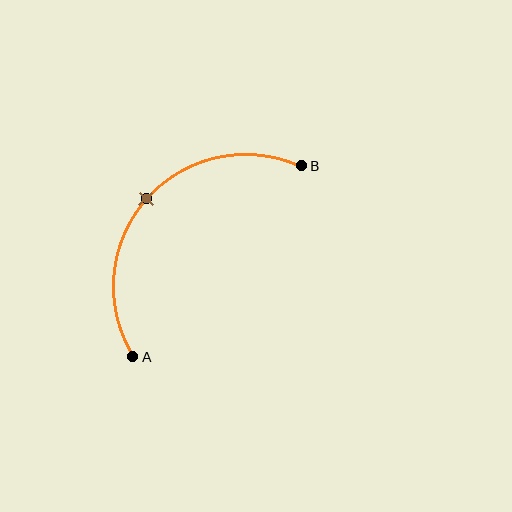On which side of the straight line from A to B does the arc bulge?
The arc bulges above and to the left of the straight line connecting A and B.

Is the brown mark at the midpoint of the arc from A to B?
Yes. The brown mark lies on the arc at equal arc-length from both A and B — it is the arc midpoint.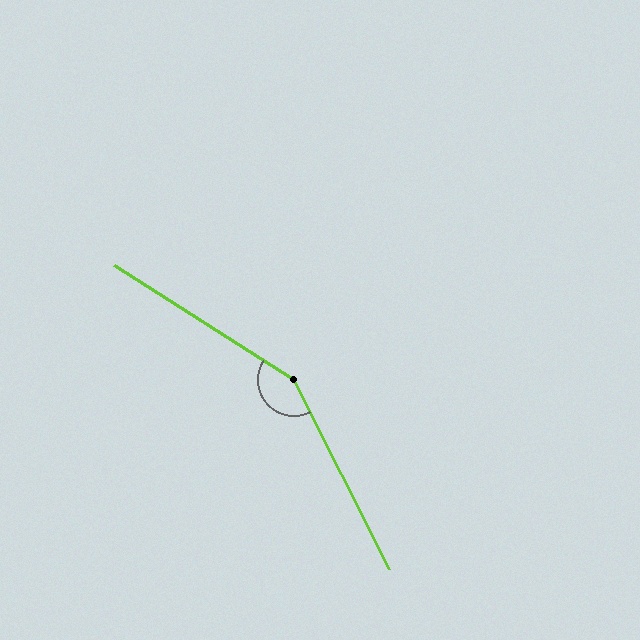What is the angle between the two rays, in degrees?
Approximately 149 degrees.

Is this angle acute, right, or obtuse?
It is obtuse.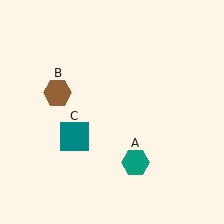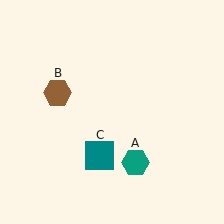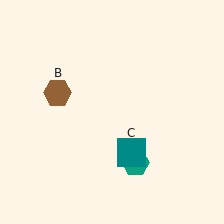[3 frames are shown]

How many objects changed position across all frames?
1 object changed position: teal square (object C).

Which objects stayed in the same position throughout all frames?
Teal hexagon (object A) and brown hexagon (object B) remained stationary.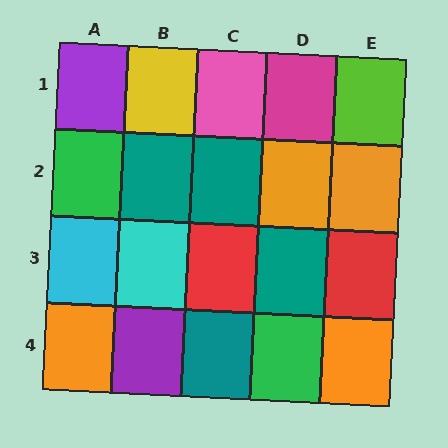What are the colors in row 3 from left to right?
Cyan, cyan, red, teal, red.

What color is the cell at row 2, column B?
Teal.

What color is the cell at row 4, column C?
Teal.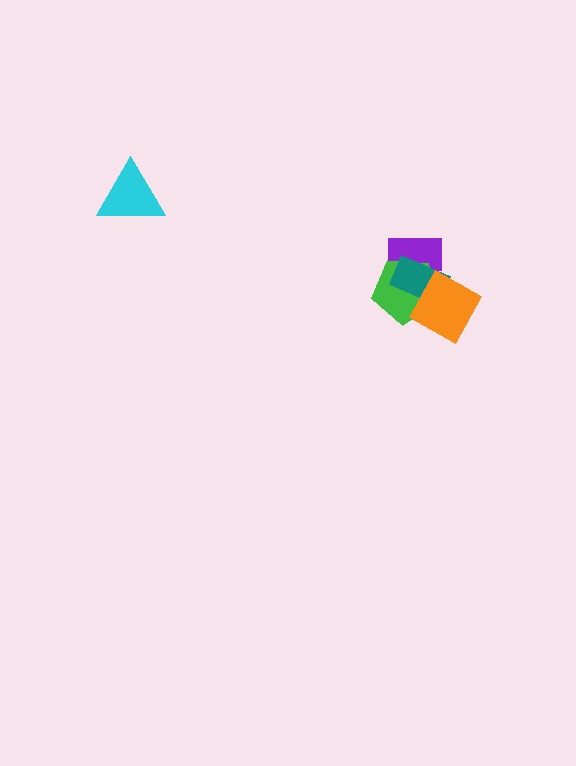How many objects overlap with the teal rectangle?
3 objects overlap with the teal rectangle.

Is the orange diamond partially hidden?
No, no other shape covers it.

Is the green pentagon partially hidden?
Yes, it is partially covered by another shape.